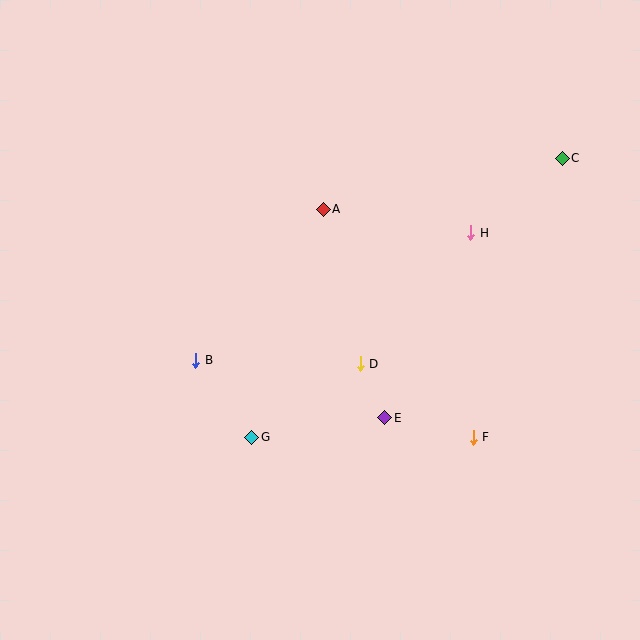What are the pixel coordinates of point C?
Point C is at (562, 158).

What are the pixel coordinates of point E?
Point E is at (385, 418).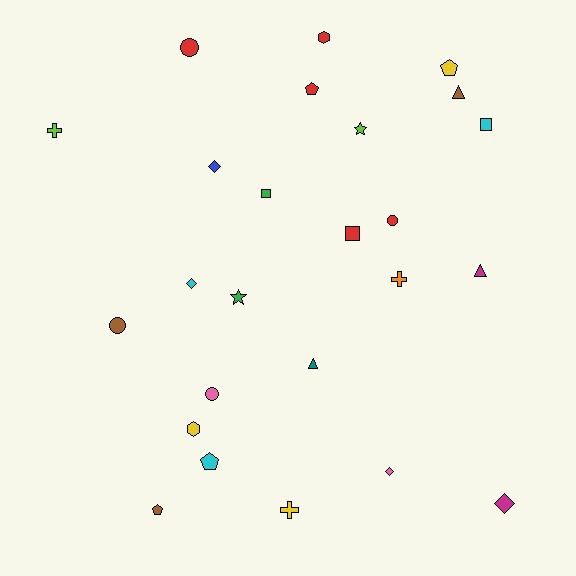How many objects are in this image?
There are 25 objects.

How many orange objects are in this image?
There is 1 orange object.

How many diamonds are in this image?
There are 4 diamonds.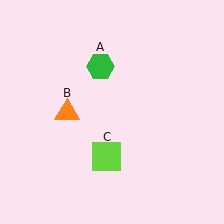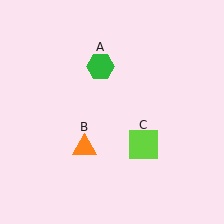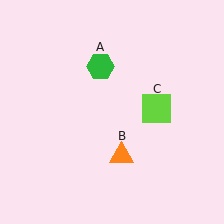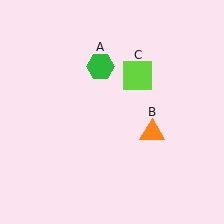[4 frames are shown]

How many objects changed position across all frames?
2 objects changed position: orange triangle (object B), lime square (object C).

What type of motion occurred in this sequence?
The orange triangle (object B), lime square (object C) rotated counterclockwise around the center of the scene.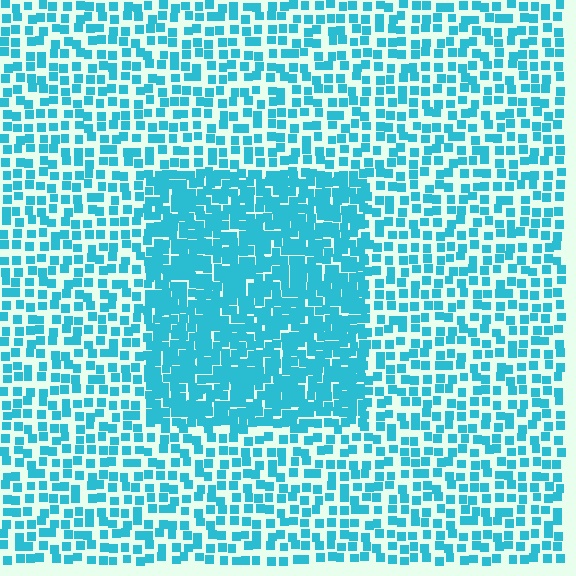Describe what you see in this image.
The image contains small cyan elements arranged at two different densities. A rectangle-shaped region is visible where the elements are more densely packed than the surrounding area.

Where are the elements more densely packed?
The elements are more densely packed inside the rectangle boundary.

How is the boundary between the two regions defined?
The boundary is defined by a change in element density (approximately 2.0x ratio). All elements are the same color, size, and shape.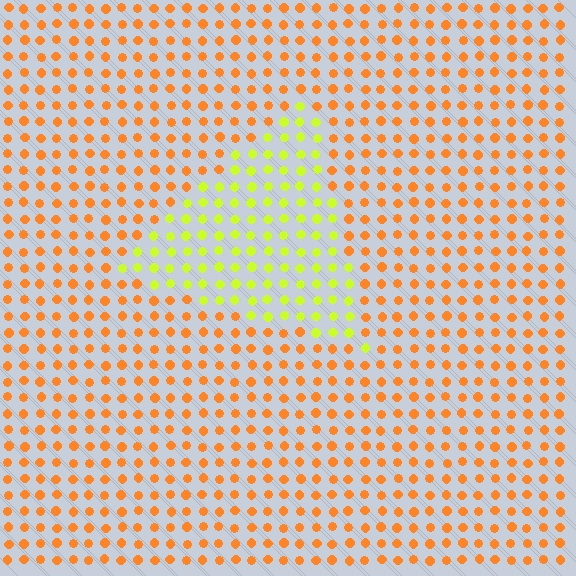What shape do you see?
I see a triangle.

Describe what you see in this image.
The image is filled with small orange elements in a uniform arrangement. A triangle-shaped region is visible where the elements are tinted to a slightly different hue, forming a subtle color boundary.